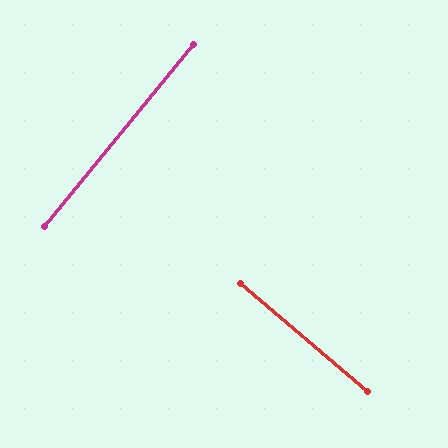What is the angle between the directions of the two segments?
Approximately 89 degrees.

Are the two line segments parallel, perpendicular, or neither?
Perpendicular — they meet at approximately 89°.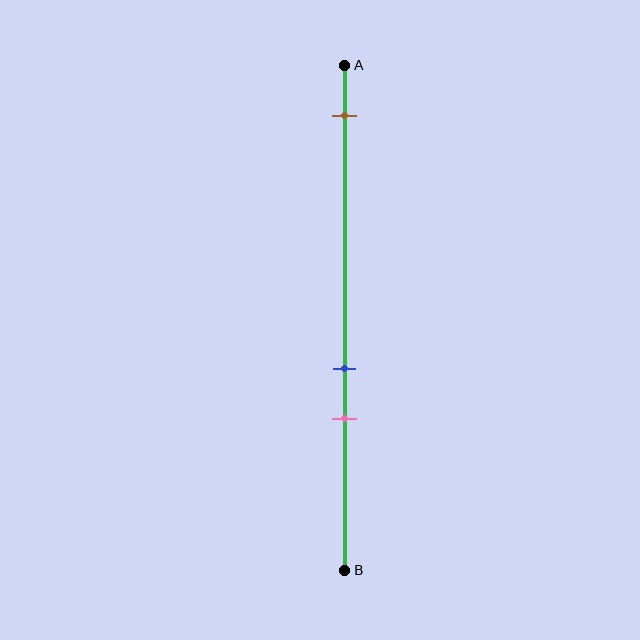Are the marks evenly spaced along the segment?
No, the marks are not evenly spaced.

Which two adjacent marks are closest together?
The blue and pink marks are the closest adjacent pair.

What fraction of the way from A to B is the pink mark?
The pink mark is approximately 70% (0.7) of the way from A to B.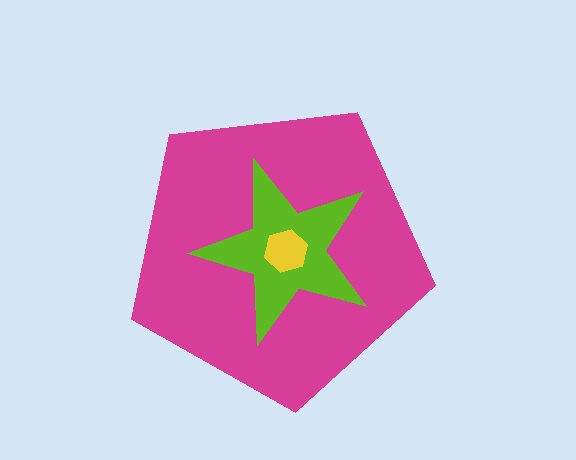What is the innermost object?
The yellow hexagon.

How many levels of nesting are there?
3.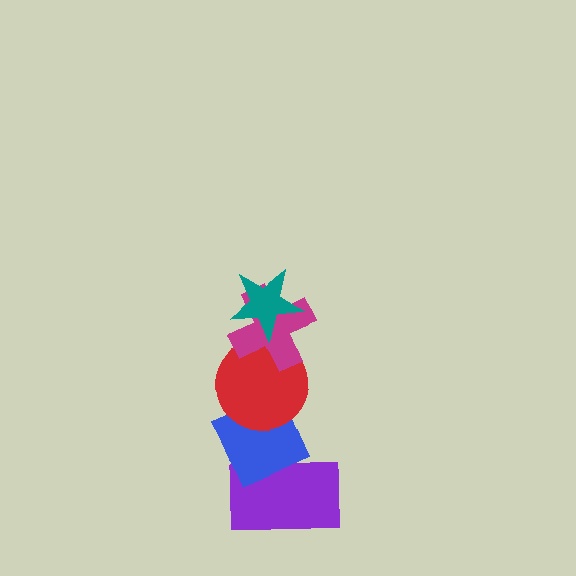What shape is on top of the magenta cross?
The teal star is on top of the magenta cross.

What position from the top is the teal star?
The teal star is 1st from the top.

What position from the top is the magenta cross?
The magenta cross is 2nd from the top.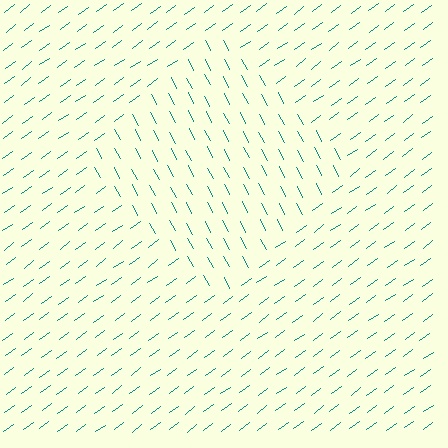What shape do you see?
I see a diamond.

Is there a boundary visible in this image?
Yes, there is a texture boundary formed by a change in line orientation.